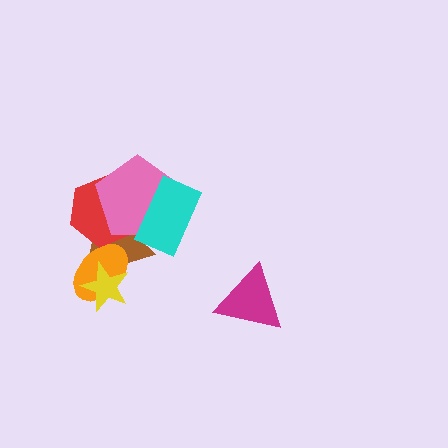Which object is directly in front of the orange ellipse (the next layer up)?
The red hexagon is directly in front of the orange ellipse.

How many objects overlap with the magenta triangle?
0 objects overlap with the magenta triangle.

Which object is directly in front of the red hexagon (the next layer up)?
The pink pentagon is directly in front of the red hexagon.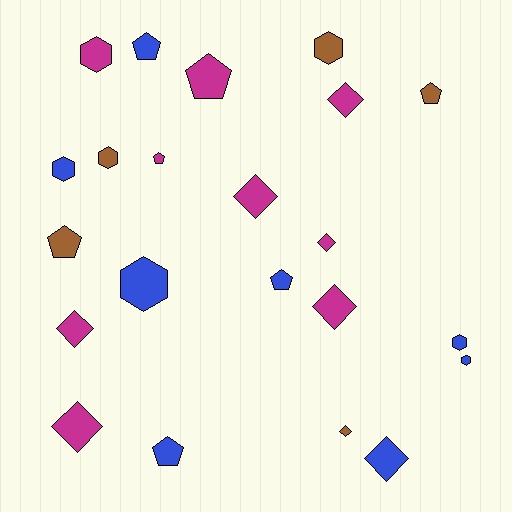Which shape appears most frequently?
Diamond, with 8 objects.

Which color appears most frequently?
Magenta, with 9 objects.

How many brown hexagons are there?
There are 2 brown hexagons.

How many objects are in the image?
There are 22 objects.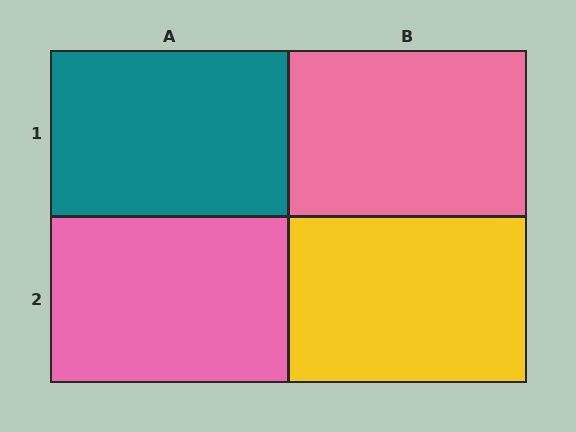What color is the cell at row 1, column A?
Teal.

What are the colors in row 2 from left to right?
Pink, yellow.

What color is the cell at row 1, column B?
Pink.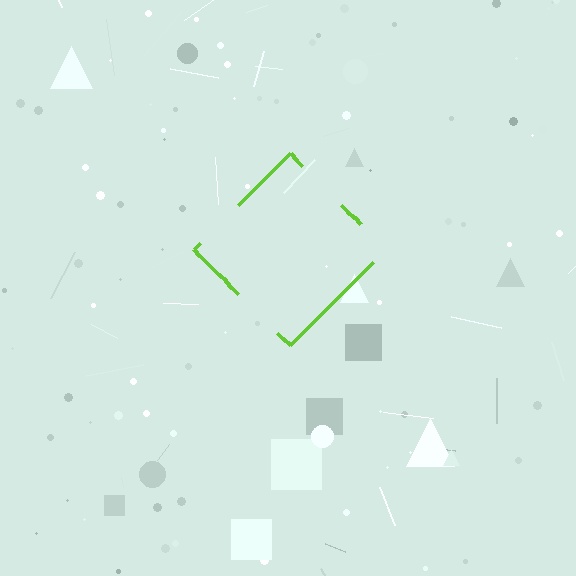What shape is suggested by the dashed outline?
The dashed outline suggests a diamond.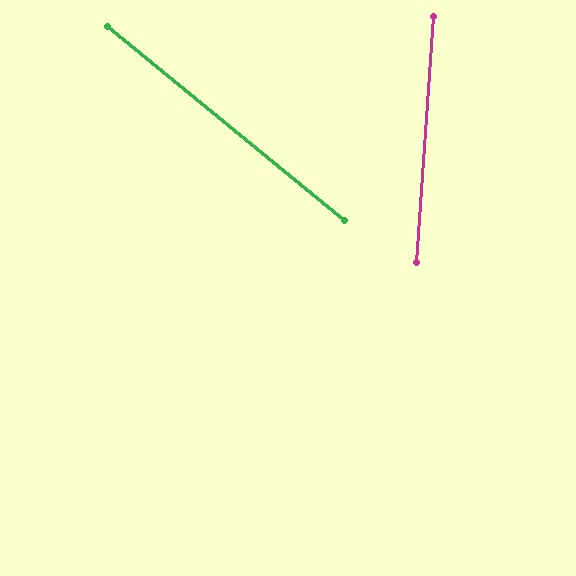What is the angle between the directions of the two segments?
Approximately 55 degrees.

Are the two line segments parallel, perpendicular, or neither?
Neither parallel nor perpendicular — they differ by about 55°.